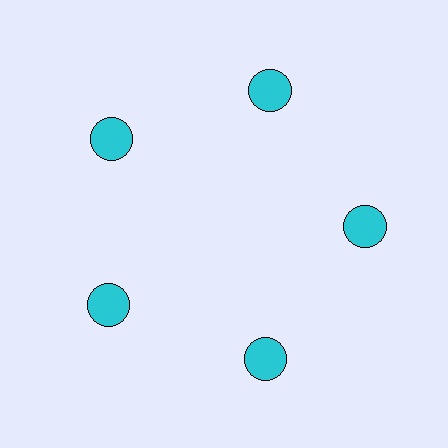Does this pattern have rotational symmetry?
Yes, this pattern has 5-fold rotational symmetry. It looks the same after rotating 72 degrees around the center.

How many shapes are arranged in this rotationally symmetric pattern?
There are 5 shapes, arranged in 5 groups of 1.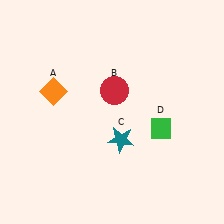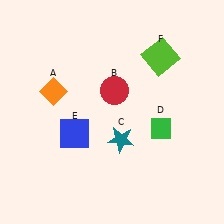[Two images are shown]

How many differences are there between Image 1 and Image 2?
There are 2 differences between the two images.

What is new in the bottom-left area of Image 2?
A blue square (E) was added in the bottom-left area of Image 2.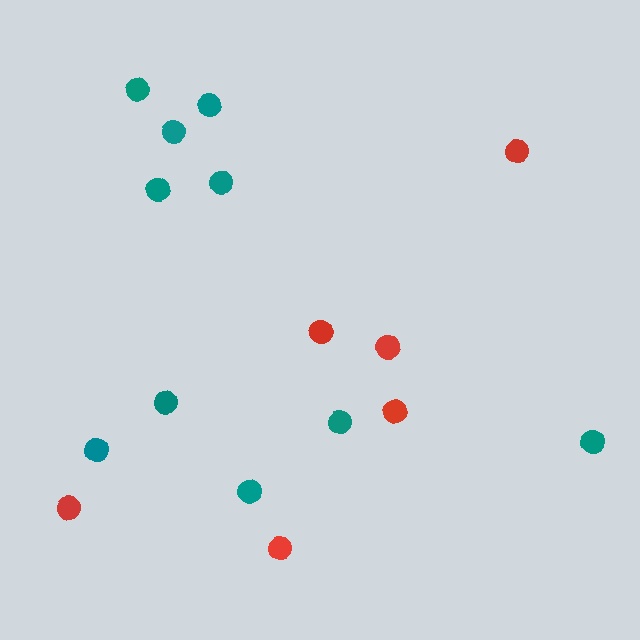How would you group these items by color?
There are 2 groups: one group of teal circles (10) and one group of red circles (6).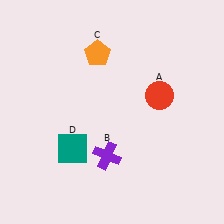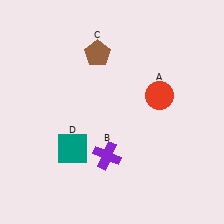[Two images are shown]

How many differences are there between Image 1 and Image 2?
There is 1 difference between the two images.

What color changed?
The pentagon (C) changed from orange in Image 1 to brown in Image 2.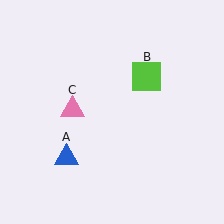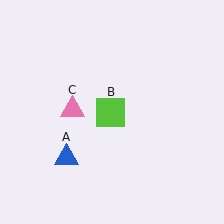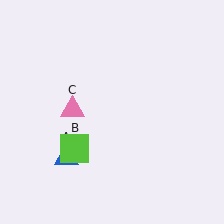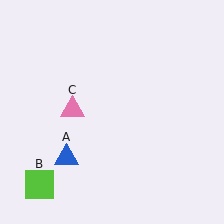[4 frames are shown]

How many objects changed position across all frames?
1 object changed position: lime square (object B).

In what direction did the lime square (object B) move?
The lime square (object B) moved down and to the left.